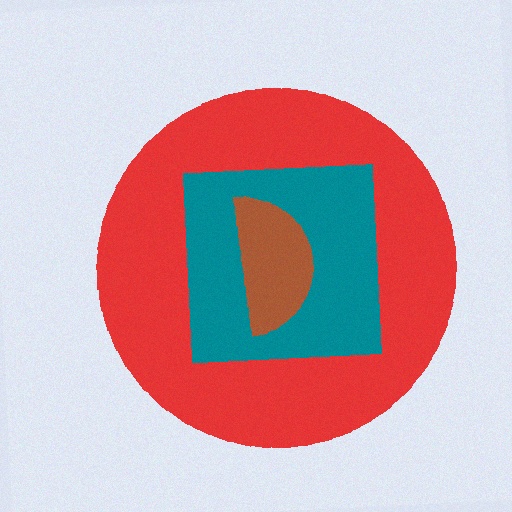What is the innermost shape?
The brown semicircle.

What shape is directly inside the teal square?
The brown semicircle.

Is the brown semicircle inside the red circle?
Yes.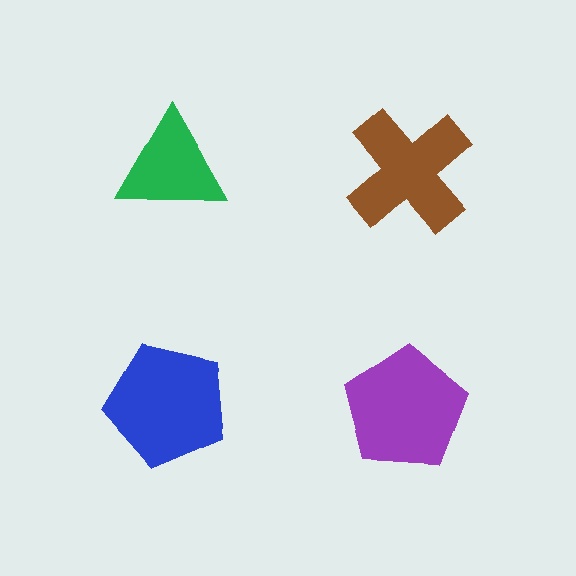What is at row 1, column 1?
A green triangle.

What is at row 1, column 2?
A brown cross.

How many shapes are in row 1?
2 shapes.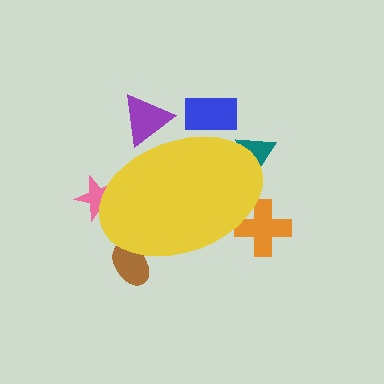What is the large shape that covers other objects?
A yellow ellipse.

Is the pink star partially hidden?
Yes, the pink star is partially hidden behind the yellow ellipse.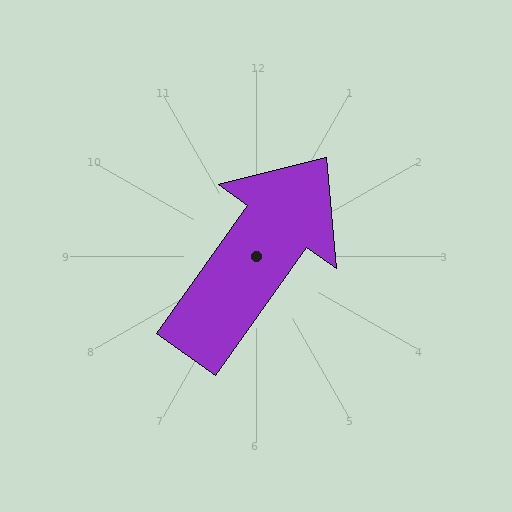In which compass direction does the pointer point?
Northeast.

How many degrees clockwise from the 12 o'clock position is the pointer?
Approximately 36 degrees.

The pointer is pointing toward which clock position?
Roughly 1 o'clock.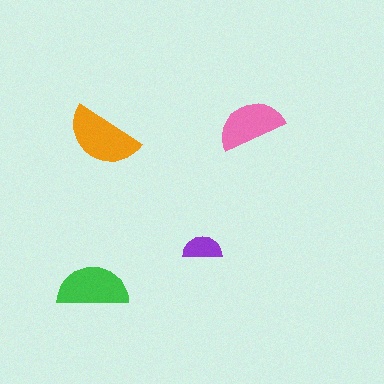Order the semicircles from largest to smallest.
the orange one, the green one, the pink one, the purple one.